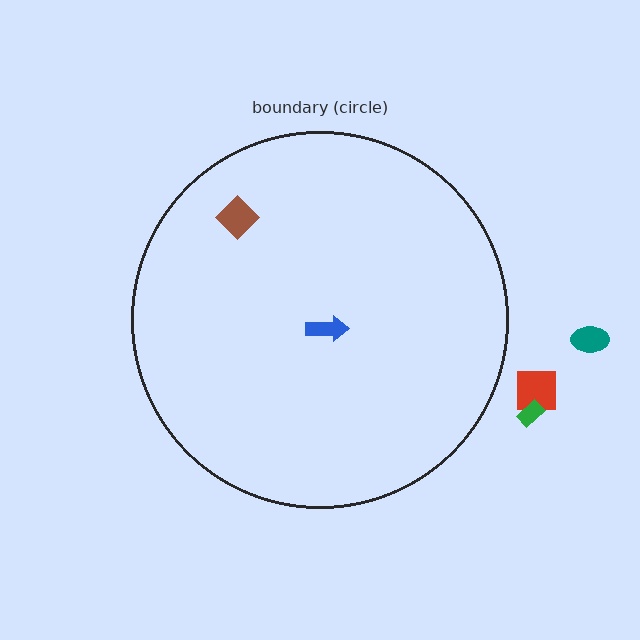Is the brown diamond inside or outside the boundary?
Inside.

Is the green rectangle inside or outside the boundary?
Outside.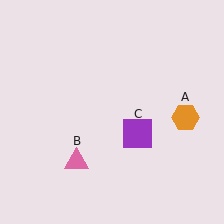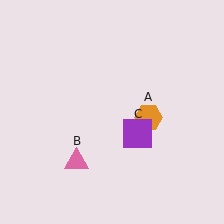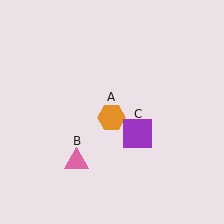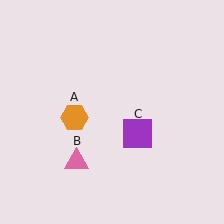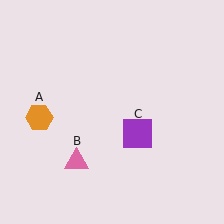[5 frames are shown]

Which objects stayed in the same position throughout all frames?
Pink triangle (object B) and purple square (object C) remained stationary.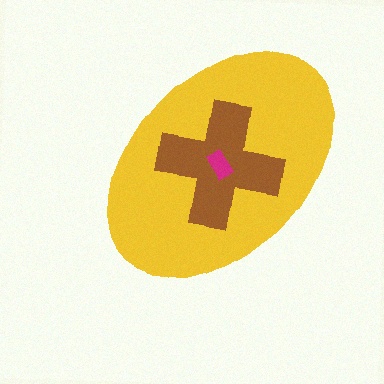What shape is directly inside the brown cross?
The magenta rectangle.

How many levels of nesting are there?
3.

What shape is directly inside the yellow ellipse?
The brown cross.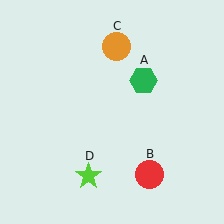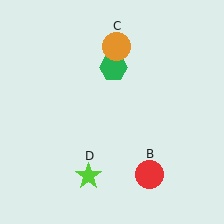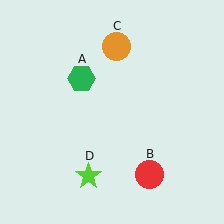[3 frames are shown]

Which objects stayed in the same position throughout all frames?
Red circle (object B) and orange circle (object C) and lime star (object D) remained stationary.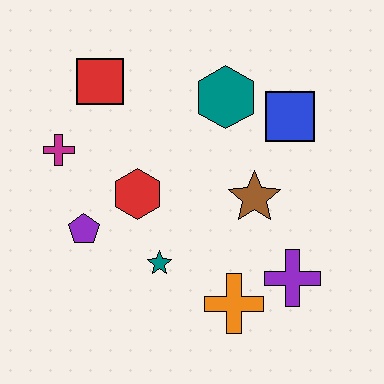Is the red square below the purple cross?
No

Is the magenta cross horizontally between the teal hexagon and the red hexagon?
No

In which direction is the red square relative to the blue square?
The red square is to the left of the blue square.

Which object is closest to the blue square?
The teal hexagon is closest to the blue square.